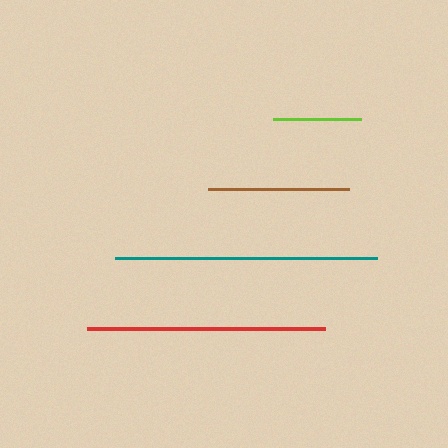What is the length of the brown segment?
The brown segment is approximately 142 pixels long.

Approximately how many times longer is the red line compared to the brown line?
The red line is approximately 1.7 times the length of the brown line.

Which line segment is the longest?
The teal line is the longest at approximately 262 pixels.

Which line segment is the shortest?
The lime line is the shortest at approximately 88 pixels.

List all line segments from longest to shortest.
From longest to shortest: teal, red, brown, lime.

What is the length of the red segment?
The red segment is approximately 239 pixels long.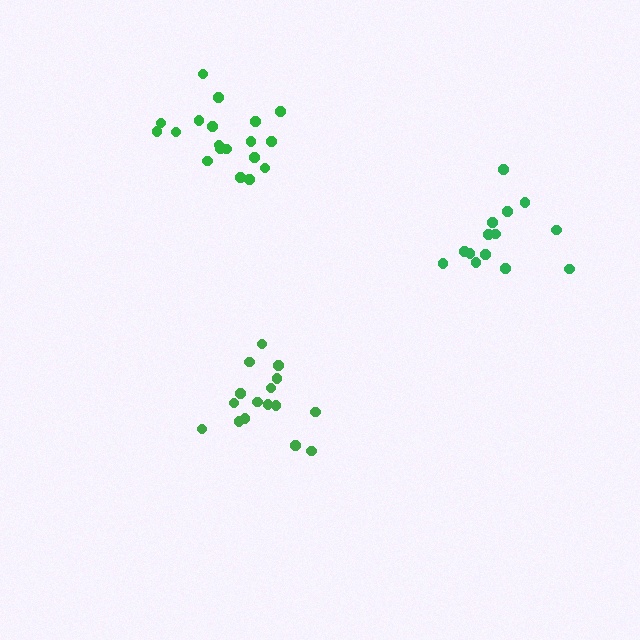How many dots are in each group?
Group 1: 16 dots, Group 2: 19 dots, Group 3: 14 dots (49 total).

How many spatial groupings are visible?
There are 3 spatial groupings.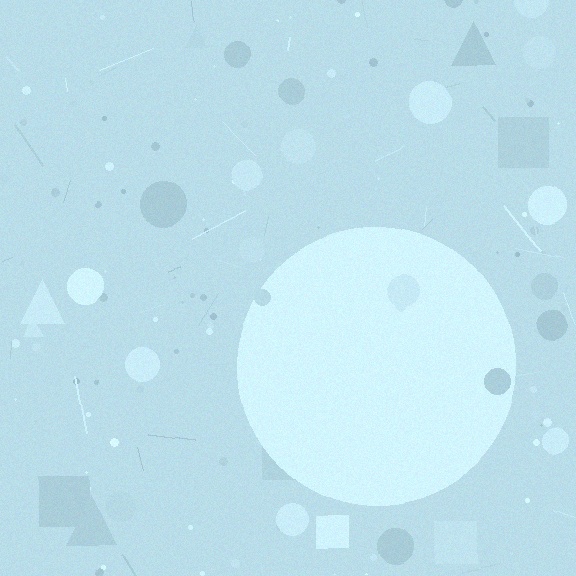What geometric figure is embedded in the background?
A circle is embedded in the background.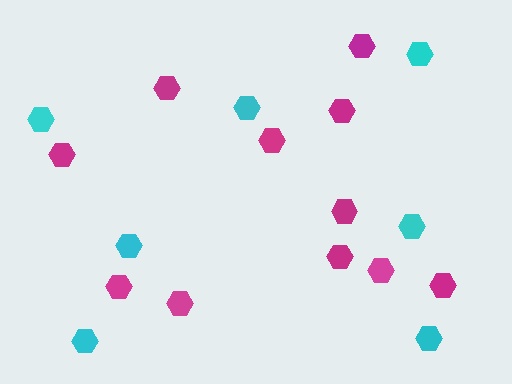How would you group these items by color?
There are 2 groups: one group of magenta hexagons (11) and one group of cyan hexagons (7).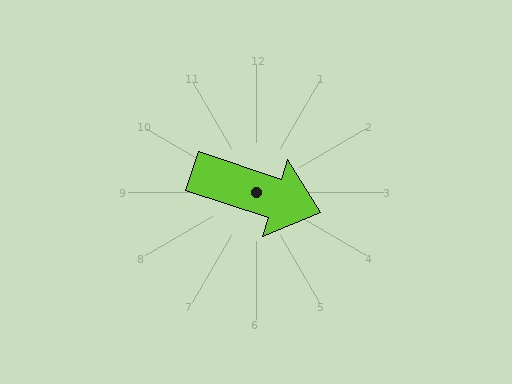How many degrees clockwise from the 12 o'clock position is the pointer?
Approximately 108 degrees.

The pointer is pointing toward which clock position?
Roughly 4 o'clock.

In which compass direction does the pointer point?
East.